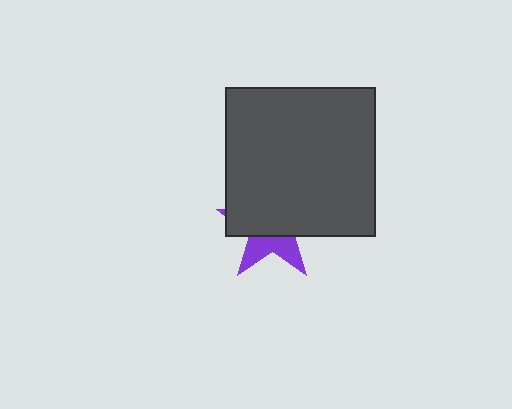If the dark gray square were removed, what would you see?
You would see the complete purple star.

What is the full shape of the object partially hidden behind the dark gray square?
The partially hidden object is a purple star.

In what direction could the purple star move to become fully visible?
The purple star could move down. That would shift it out from behind the dark gray square entirely.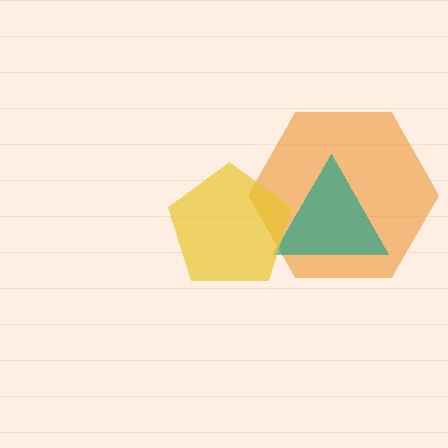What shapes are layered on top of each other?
The layered shapes are: an orange hexagon, a teal triangle, a yellow pentagon.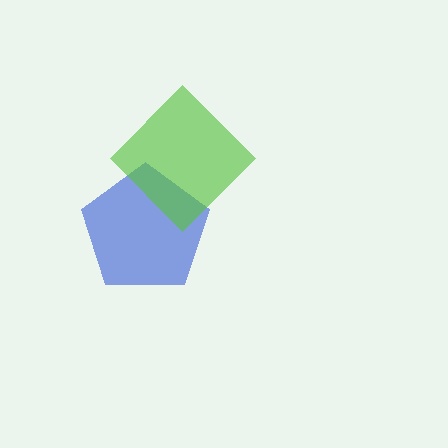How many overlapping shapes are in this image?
There are 2 overlapping shapes in the image.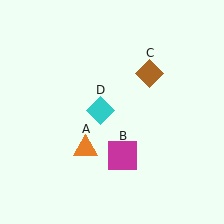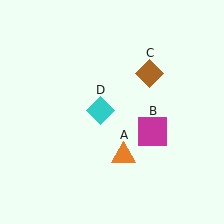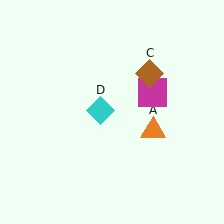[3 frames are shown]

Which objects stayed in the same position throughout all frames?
Brown diamond (object C) and cyan diamond (object D) remained stationary.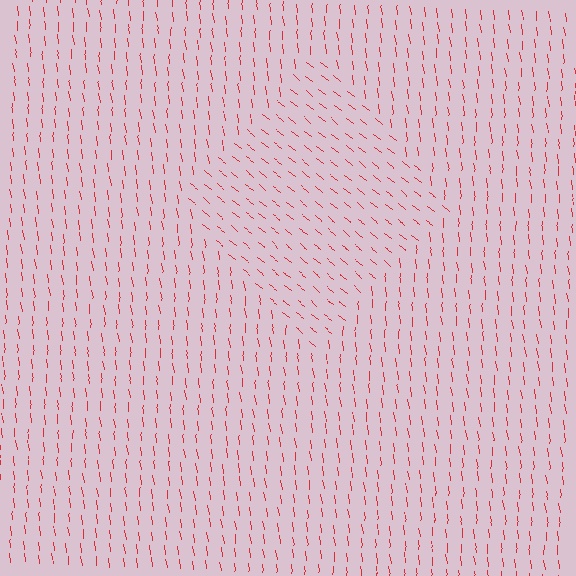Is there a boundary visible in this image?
Yes, there is a texture boundary formed by a change in line orientation.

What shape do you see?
I see a diamond.